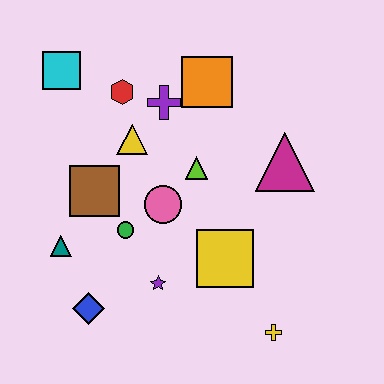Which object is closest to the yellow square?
The purple star is closest to the yellow square.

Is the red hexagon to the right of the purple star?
No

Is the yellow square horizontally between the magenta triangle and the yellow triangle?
Yes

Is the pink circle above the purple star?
Yes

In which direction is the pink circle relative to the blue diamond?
The pink circle is above the blue diamond.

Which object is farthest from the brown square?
The yellow cross is farthest from the brown square.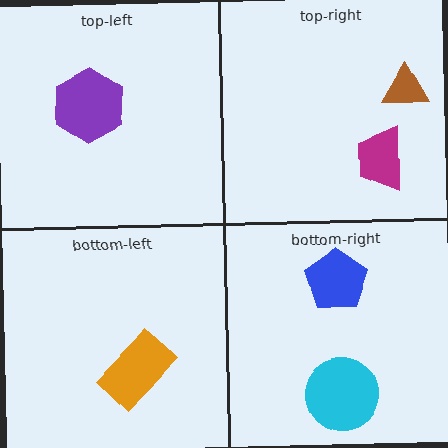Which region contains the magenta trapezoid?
The top-right region.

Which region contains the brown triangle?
The top-right region.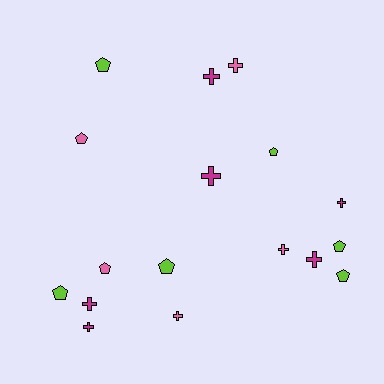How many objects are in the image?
There are 17 objects.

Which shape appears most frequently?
Cross, with 9 objects.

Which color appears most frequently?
Lime, with 6 objects.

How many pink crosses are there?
There are 3 pink crosses.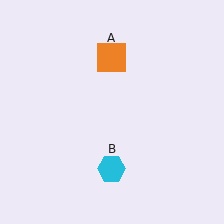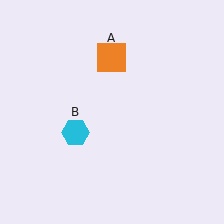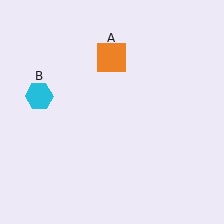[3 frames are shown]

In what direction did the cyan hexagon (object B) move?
The cyan hexagon (object B) moved up and to the left.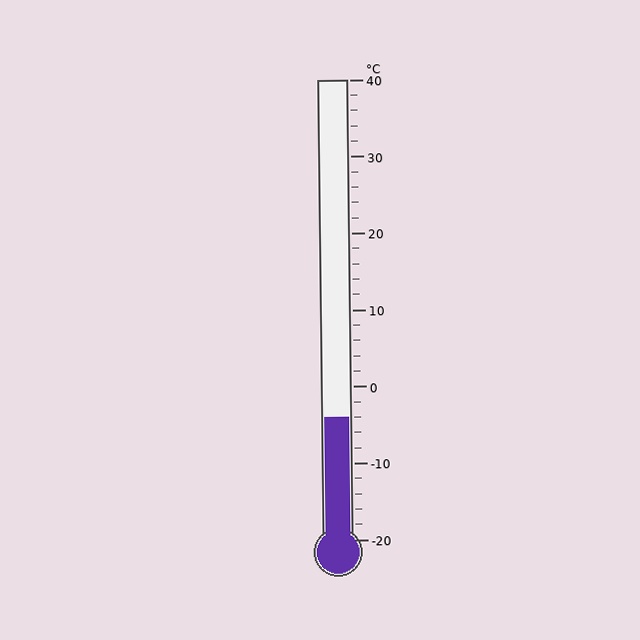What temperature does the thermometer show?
The thermometer shows approximately -4°C.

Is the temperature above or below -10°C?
The temperature is above -10°C.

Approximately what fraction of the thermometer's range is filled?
The thermometer is filled to approximately 25% of its range.